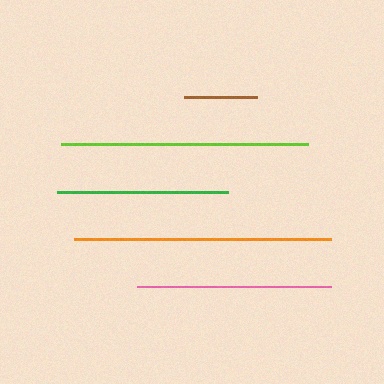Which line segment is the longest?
The orange line is the longest at approximately 257 pixels.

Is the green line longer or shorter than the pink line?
The pink line is longer than the green line.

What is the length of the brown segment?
The brown segment is approximately 73 pixels long.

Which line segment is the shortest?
The brown line is the shortest at approximately 73 pixels.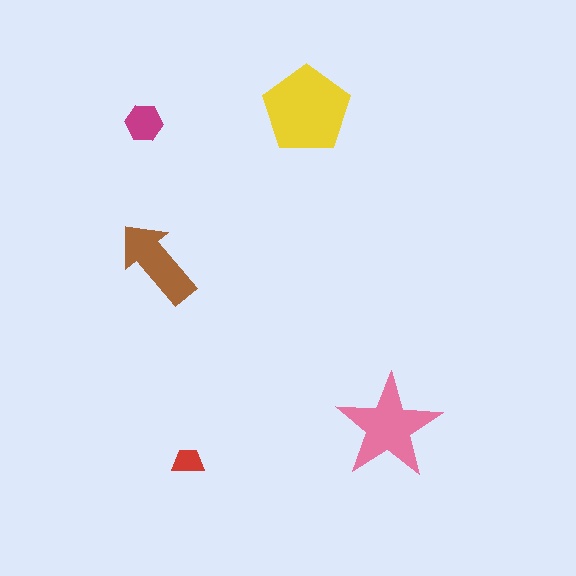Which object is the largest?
The yellow pentagon.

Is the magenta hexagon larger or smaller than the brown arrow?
Smaller.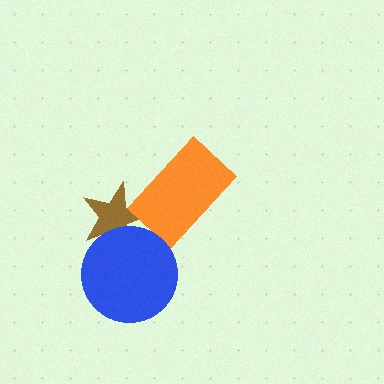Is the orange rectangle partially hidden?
No, no other shape covers it.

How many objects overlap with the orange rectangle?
1 object overlaps with the orange rectangle.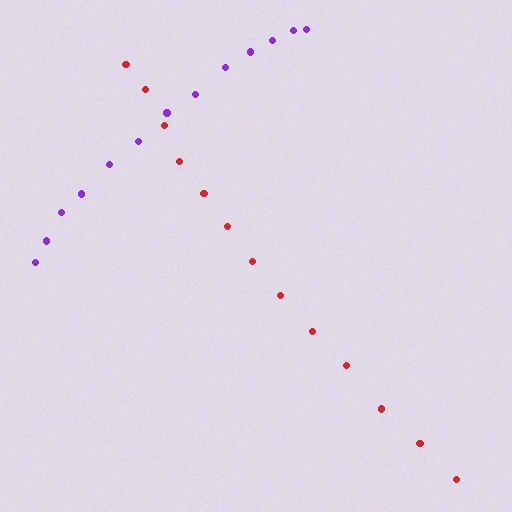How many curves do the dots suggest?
There are 2 distinct paths.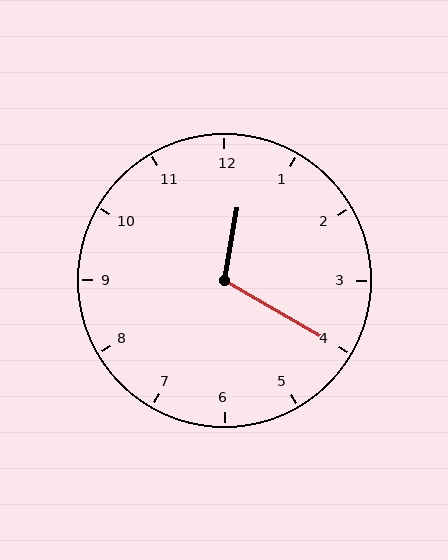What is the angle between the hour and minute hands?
Approximately 110 degrees.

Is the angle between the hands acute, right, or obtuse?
It is obtuse.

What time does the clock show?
12:20.